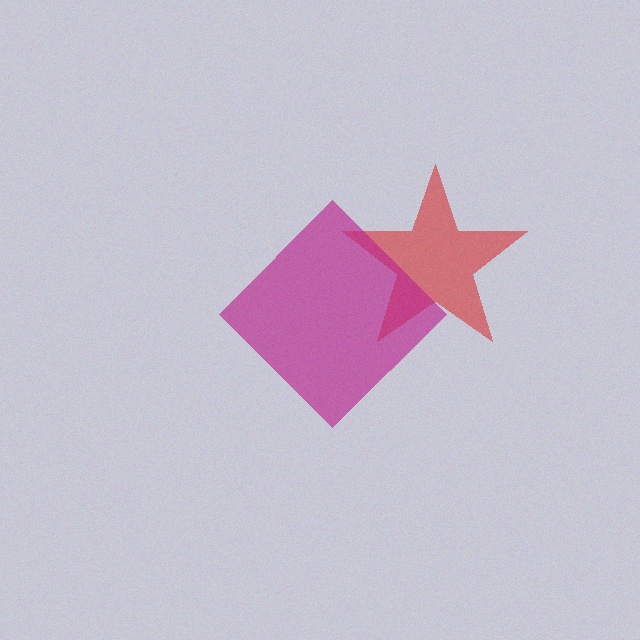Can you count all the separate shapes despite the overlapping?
Yes, there are 2 separate shapes.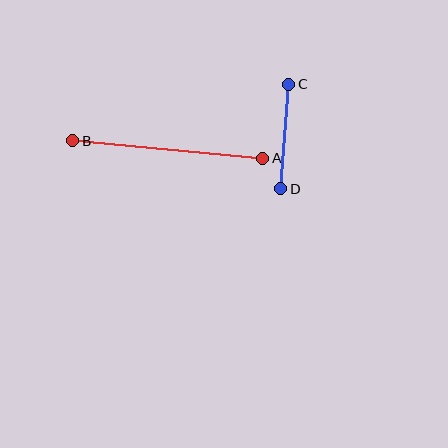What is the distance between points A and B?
The distance is approximately 191 pixels.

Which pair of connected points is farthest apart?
Points A and B are farthest apart.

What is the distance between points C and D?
The distance is approximately 105 pixels.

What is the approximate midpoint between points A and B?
The midpoint is at approximately (168, 149) pixels.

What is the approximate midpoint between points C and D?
The midpoint is at approximately (285, 136) pixels.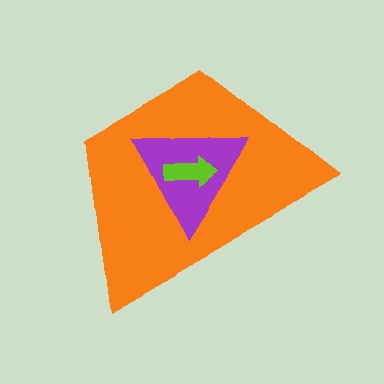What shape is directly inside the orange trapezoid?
The purple triangle.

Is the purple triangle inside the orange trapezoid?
Yes.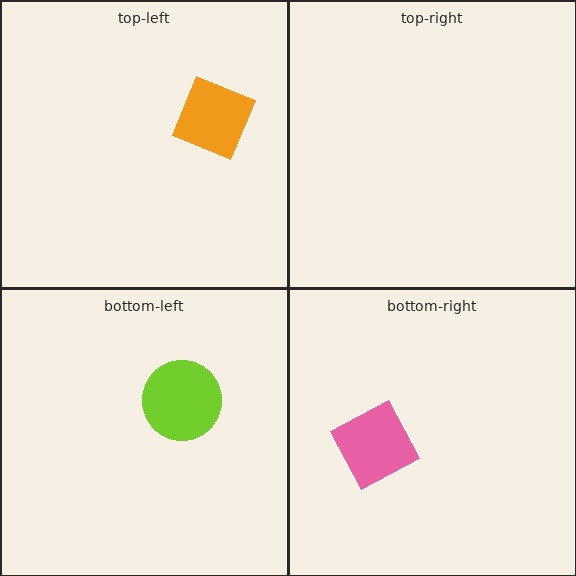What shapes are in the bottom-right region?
The pink square.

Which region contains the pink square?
The bottom-right region.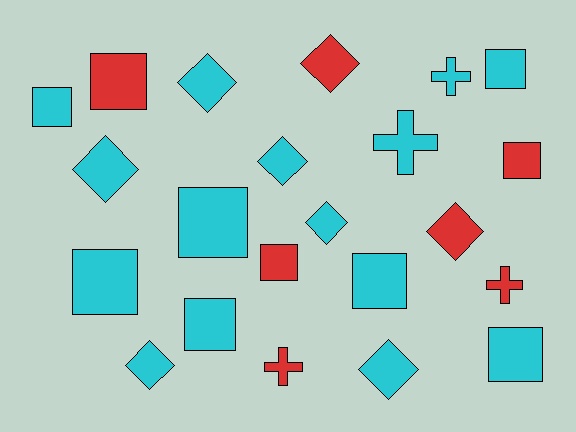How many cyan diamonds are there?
There are 6 cyan diamonds.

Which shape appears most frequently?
Square, with 10 objects.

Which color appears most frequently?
Cyan, with 15 objects.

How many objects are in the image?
There are 22 objects.